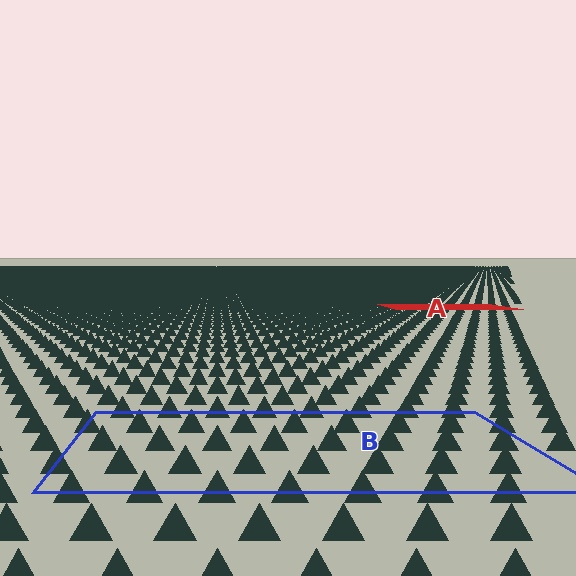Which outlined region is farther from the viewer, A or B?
Region A is farther from the viewer — the texture elements inside it appear smaller and more densely packed.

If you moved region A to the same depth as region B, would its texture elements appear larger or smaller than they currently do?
They would appear larger. At a closer depth, the same texture elements are projected at a bigger on-screen size.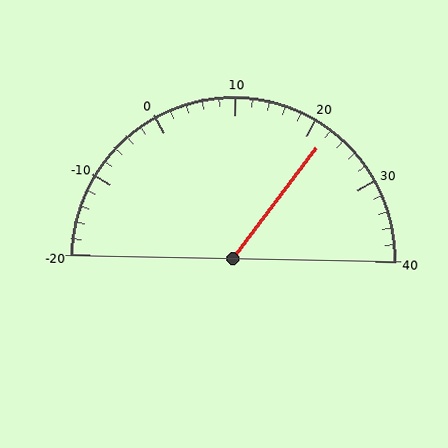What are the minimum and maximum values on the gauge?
The gauge ranges from -20 to 40.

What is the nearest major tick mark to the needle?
The nearest major tick mark is 20.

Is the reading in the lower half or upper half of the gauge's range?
The reading is in the upper half of the range (-20 to 40).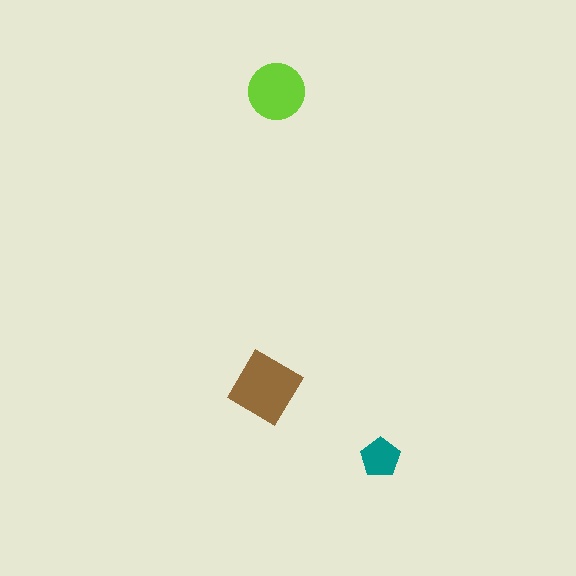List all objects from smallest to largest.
The teal pentagon, the lime circle, the brown diamond.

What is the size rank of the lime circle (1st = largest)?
2nd.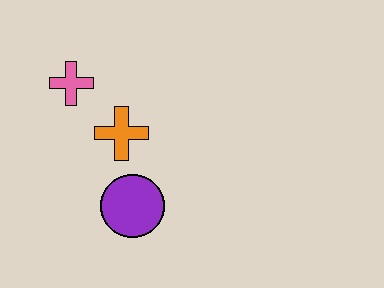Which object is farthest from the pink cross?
The purple circle is farthest from the pink cross.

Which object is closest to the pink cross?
The orange cross is closest to the pink cross.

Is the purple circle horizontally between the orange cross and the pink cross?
No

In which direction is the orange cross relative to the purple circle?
The orange cross is above the purple circle.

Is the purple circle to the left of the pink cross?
No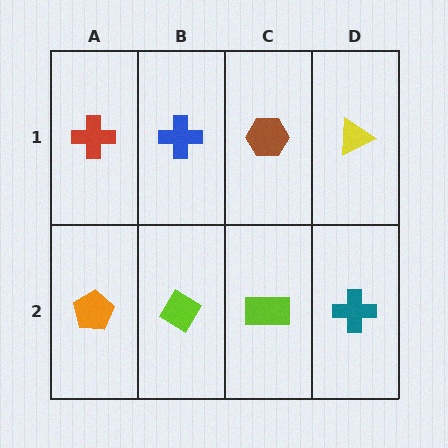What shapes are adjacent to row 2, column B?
A blue cross (row 1, column B), an orange pentagon (row 2, column A), a lime rectangle (row 2, column C).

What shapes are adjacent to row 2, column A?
A red cross (row 1, column A), a lime diamond (row 2, column B).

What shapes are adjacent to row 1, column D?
A teal cross (row 2, column D), a brown hexagon (row 1, column C).